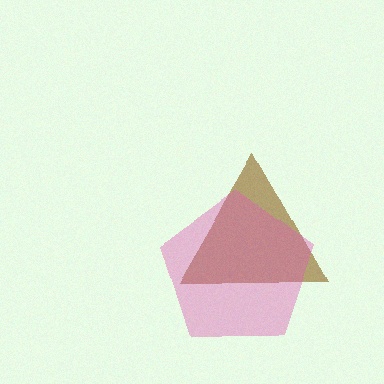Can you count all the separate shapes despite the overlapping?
Yes, there are 2 separate shapes.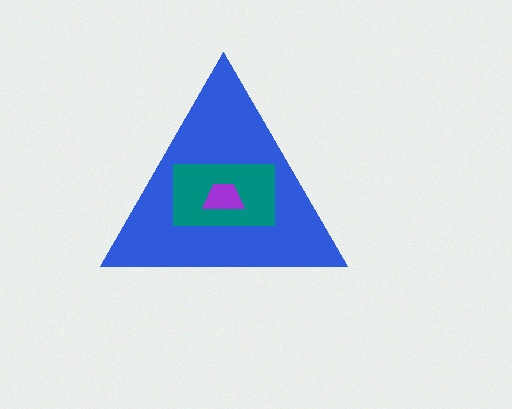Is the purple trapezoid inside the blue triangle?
Yes.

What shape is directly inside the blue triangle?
The teal rectangle.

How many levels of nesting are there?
3.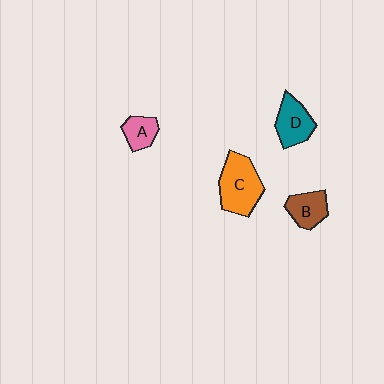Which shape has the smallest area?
Shape A (pink).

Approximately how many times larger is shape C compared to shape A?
Approximately 2.2 times.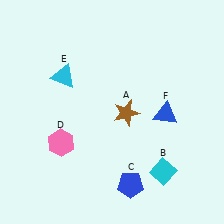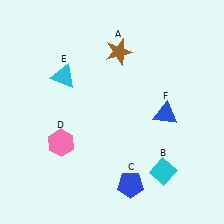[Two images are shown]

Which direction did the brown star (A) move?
The brown star (A) moved up.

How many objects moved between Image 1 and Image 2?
1 object moved between the two images.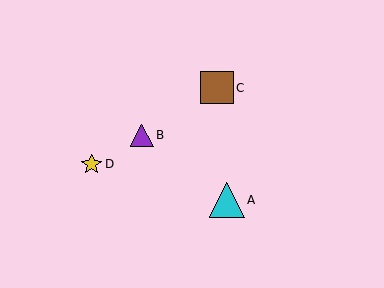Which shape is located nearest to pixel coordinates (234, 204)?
The cyan triangle (labeled A) at (227, 200) is nearest to that location.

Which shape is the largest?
The cyan triangle (labeled A) is the largest.